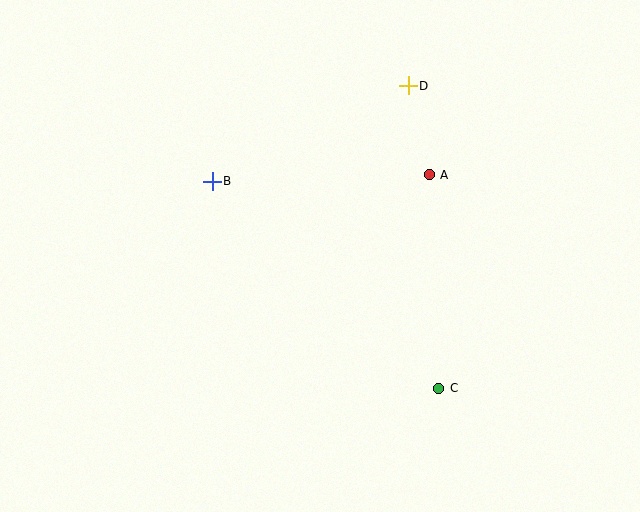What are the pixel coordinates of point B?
Point B is at (212, 181).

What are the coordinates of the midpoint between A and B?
The midpoint between A and B is at (321, 178).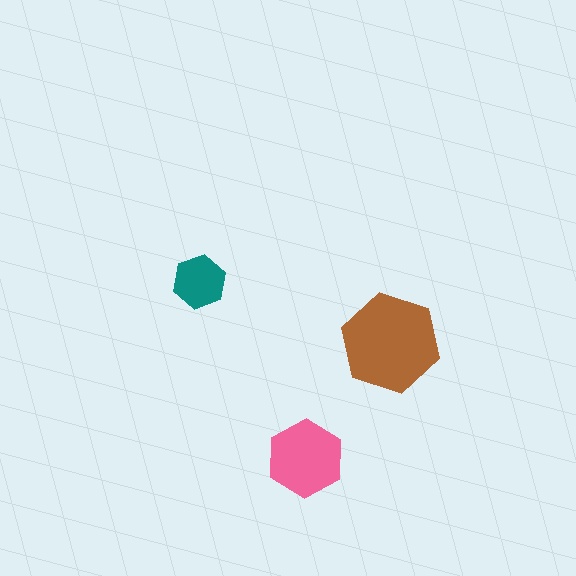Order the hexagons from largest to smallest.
the brown one, the pink one, the teal one.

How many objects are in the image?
There are 3 objects in the image.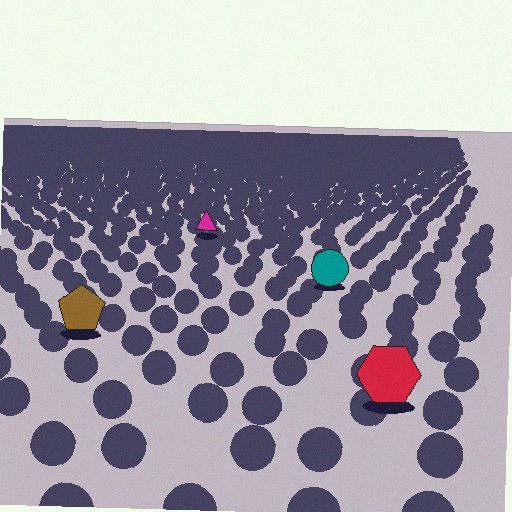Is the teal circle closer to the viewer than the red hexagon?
No. The red hexagon is closer — you can tell from the texture gradient: the ground texture is coarser near it.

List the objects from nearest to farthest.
From nearest to farthest: the red hexagon, the brown pentagon, the teal circle, the magenta triangle.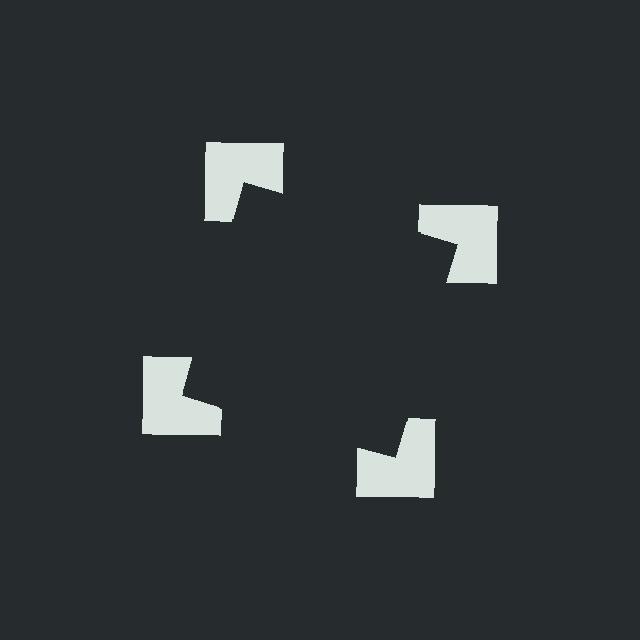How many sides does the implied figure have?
4 sides.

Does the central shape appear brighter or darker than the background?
It typically appears slightly darker than the background, even though no actual brightness change is drawn.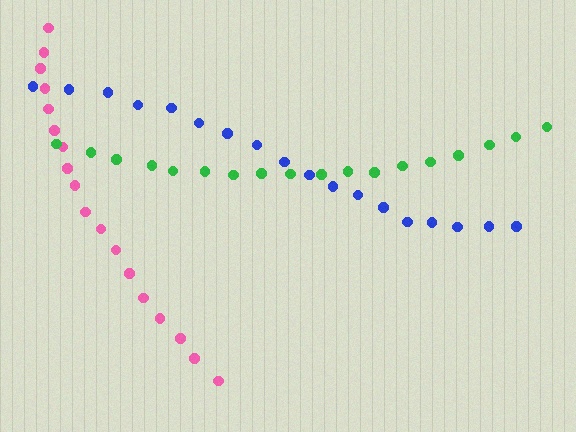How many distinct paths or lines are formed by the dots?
There are 3 distinct paths.